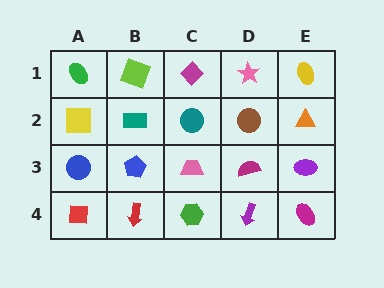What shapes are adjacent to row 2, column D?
A pink star (row 1, column D), a magenta semicircle (row 3, column D), a teal circle (row 2, column C), an orange triangle (row 2, column E).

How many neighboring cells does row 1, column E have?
2.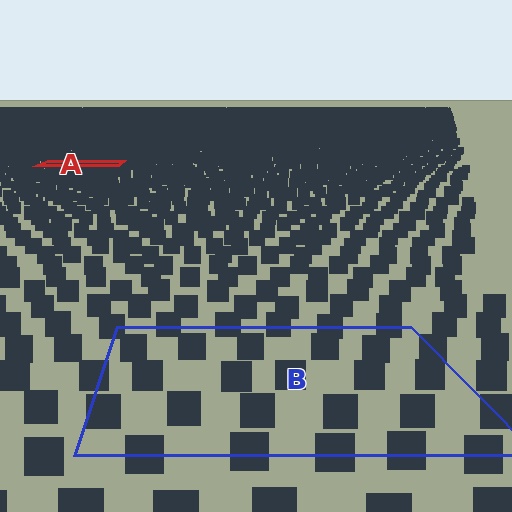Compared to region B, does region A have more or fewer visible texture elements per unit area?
Region A has more texture elements per unit area — they are packed more densely because it is farther away.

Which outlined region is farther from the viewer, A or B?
Region A is farther from the viewer — the texture elements inside it appear smaller and more densely packed.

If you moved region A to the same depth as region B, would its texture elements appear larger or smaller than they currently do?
They would appear larger. At a closer depth, the same texture elements are projected at a bigger on-screen size.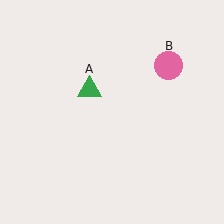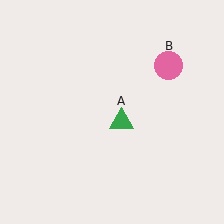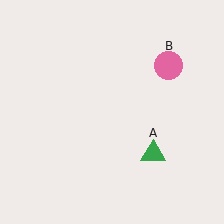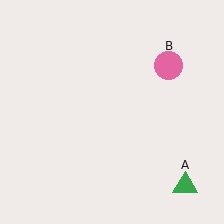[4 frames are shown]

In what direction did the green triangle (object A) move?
The green triangle (object A) moved down and to the right.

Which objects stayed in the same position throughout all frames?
Pink circle (object B) remained stationary.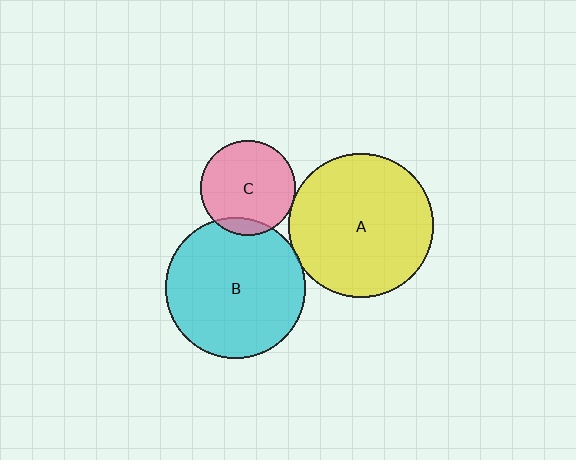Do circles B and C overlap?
Yes.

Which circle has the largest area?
Circle A (yellow).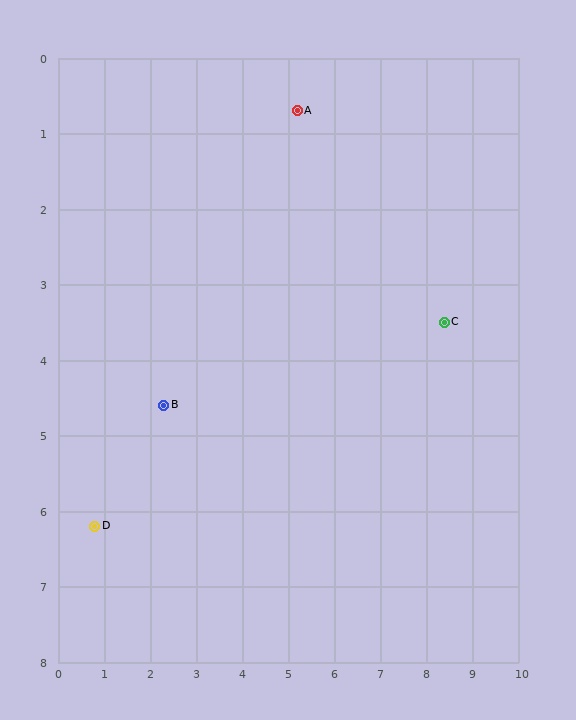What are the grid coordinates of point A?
Point A is at approximately (5.2, 0.7).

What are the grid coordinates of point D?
Point D is at approximately (0.8, 6.2).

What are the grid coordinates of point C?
Point C is at approximately (8.4, 3.5).